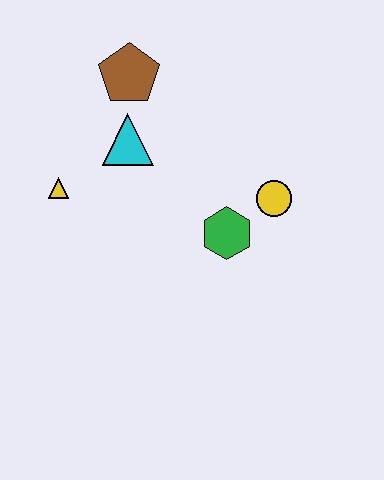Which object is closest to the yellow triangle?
The cyan triangle is closest to the yellow triangle.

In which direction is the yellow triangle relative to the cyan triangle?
The yellow triangle is to the left of the cyan triangle.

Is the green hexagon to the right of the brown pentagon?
Yes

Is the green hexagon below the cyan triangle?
Yes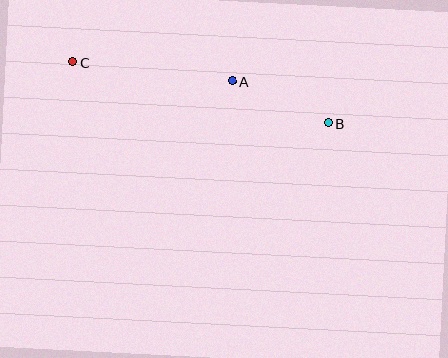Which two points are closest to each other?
Points A and B are closest to each other.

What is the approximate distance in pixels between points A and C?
The distance between A and C is approximately 161 pixels.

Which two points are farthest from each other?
Points B and C are farthest from each other.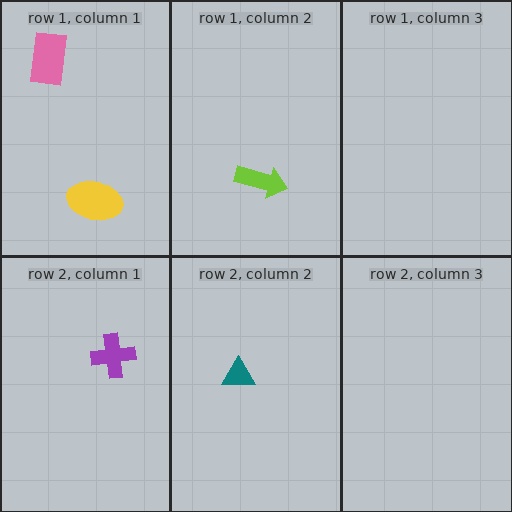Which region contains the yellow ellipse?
The row 1, column 1 region.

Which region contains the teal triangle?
The row 2, column 2 region.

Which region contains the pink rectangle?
The row 1, column 1 region.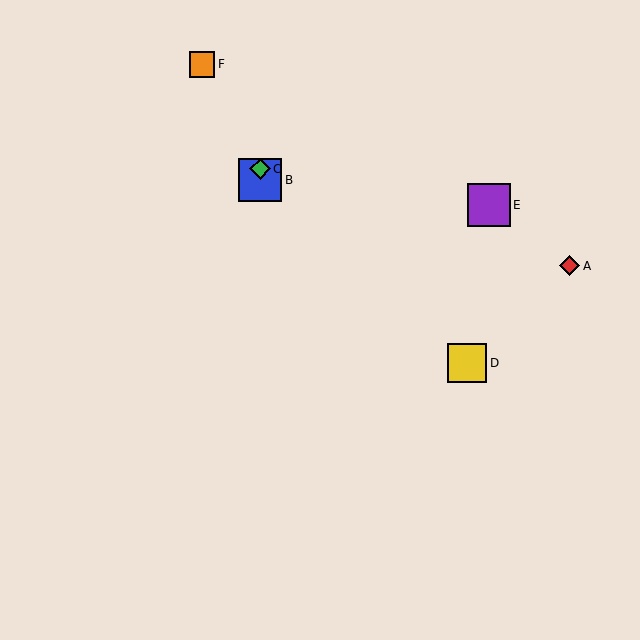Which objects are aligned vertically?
Objects B, C are aligned vertically.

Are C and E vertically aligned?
No, C is at x≈260 and E is at x≈489.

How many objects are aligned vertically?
2 objects (B, C) are aligned vertically.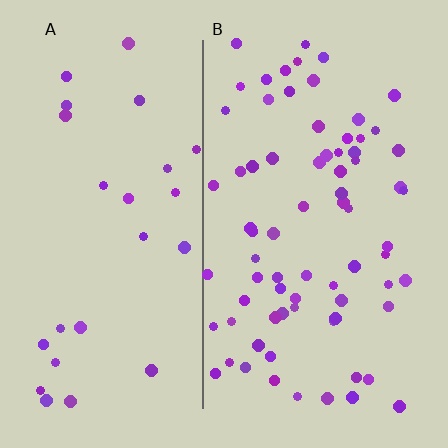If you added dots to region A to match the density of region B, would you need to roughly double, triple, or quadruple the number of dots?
Approximately triple.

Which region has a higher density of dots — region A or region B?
B (the right).